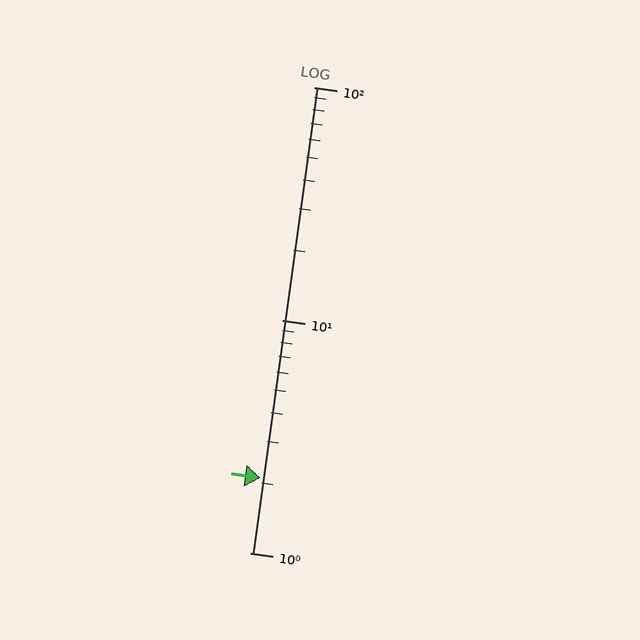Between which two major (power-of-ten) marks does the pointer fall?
The pointer is between 1 and 10.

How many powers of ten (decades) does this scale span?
The scale spans 2 decades, from 1 to 100.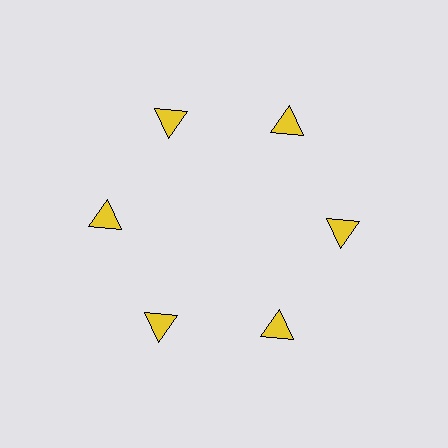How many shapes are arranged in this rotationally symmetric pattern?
There are 6 shapes, arranged in 6 groups of 1.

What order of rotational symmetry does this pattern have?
This pattern has 6-fold rotational symmetry.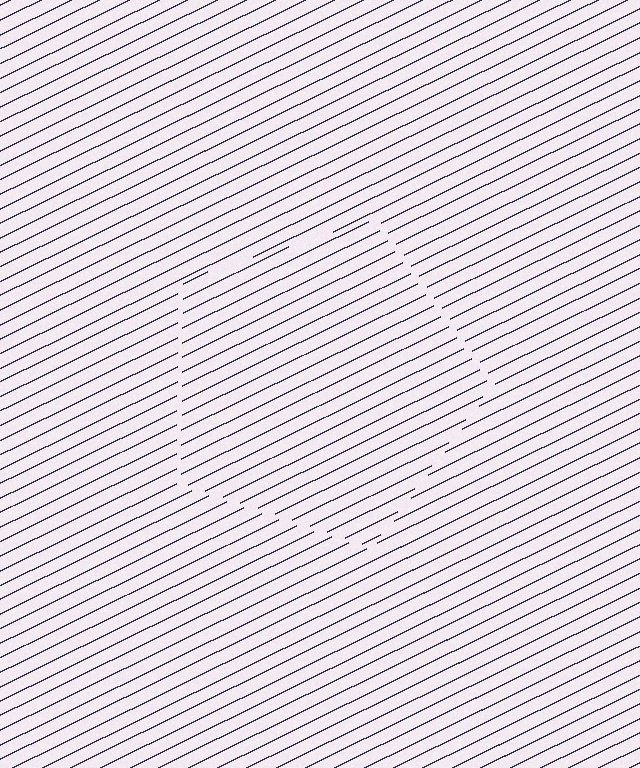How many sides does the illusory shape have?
5 sides — the line-ends trace a pentagon.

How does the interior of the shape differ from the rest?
The interior of the shape contains the same grating, shifted by half a period — the contour is defined by the phase discontinuity where line-ends from the inner and outer gratings abut.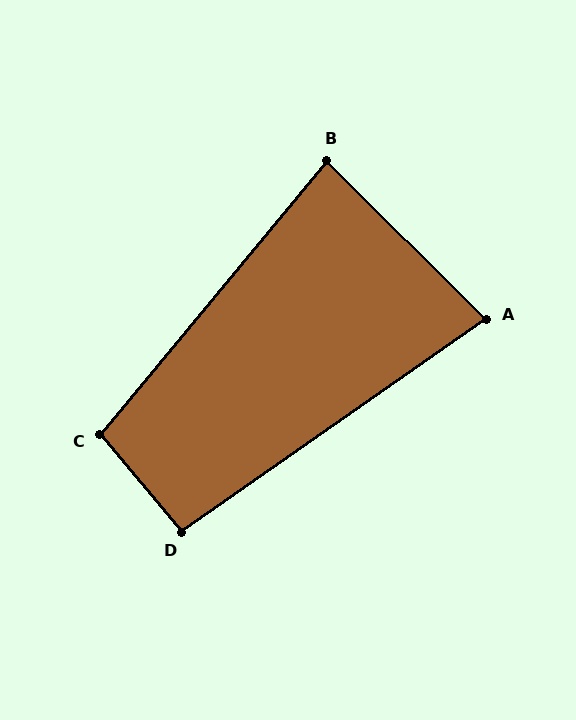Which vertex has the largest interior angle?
C, at approximately 100 degrees.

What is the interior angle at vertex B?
Approximately 85 degrees (approximately right).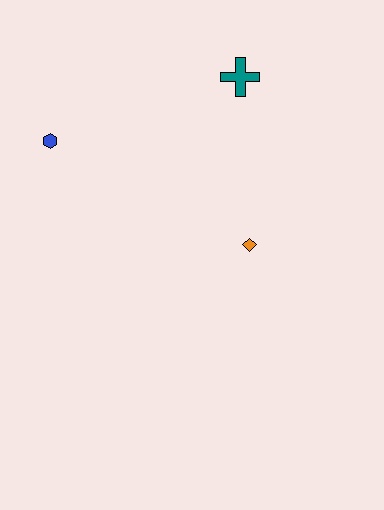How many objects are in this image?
There are 3 objects.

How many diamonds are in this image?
There is 1 diamond.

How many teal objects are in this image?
There is 1 teal object.